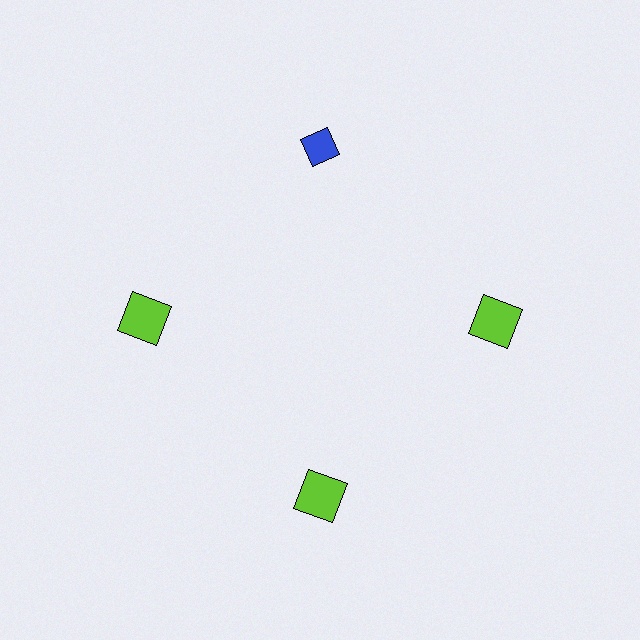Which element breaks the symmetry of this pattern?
The blue diamond at roughly the 12 o'clock position breaks the symmetry. All other shapes are lime squares.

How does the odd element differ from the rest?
It differs in both color (blue instead of lime) and shape (diamond instead of square).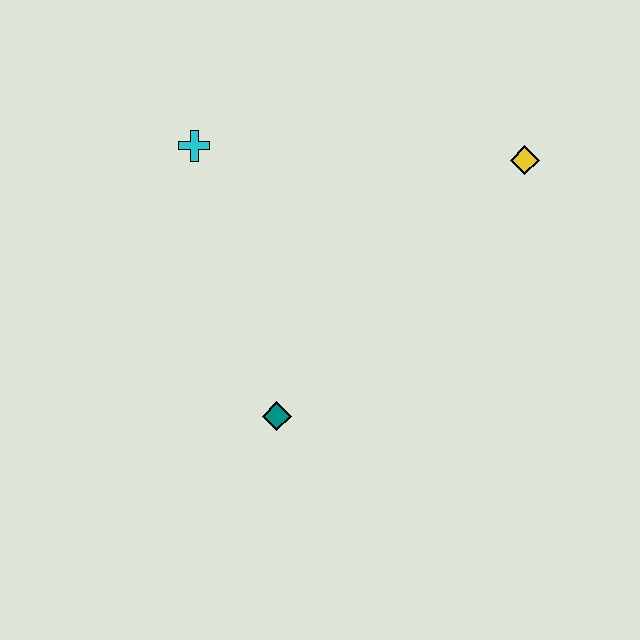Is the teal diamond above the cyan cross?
No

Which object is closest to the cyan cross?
The teal diamond is closest to the cyan cross.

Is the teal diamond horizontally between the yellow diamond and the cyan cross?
Yes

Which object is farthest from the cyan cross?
The yellow diamond is farthest from the cyan cross.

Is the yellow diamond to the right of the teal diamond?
Yes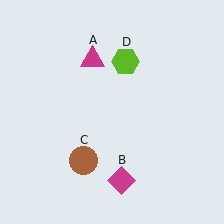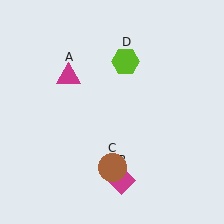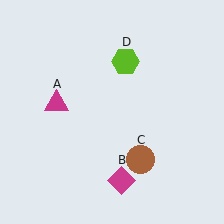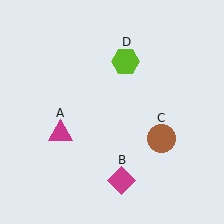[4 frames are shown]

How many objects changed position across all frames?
2 objects changed position: magenta triangle (object A), brown circle (object C).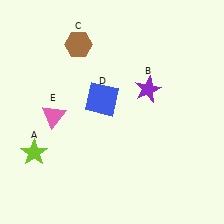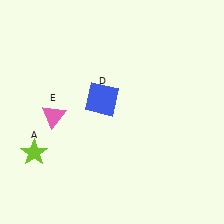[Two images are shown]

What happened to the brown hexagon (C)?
The brown hexagon (C) was removed in Image 2. It was in the top-left area of Image 1.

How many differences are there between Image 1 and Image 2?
There are 2 differences between the two images.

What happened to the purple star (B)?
The purple star (B) was removed in Image 2. It was in the top-right area of Image 1.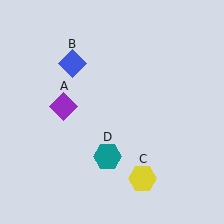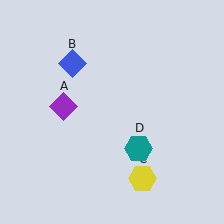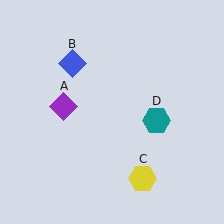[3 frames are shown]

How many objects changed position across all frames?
1 object changed position: teal hexagon (object D).